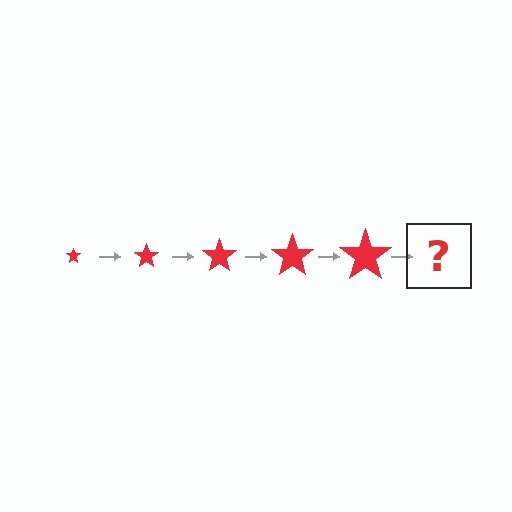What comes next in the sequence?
The next element should be a red star, larger than the previous one.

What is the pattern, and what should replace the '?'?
The pattern is that the star gets progressively larger each step. The '?' should be a red star, larger than the previous one.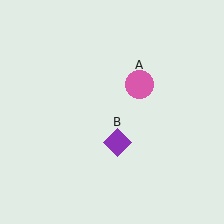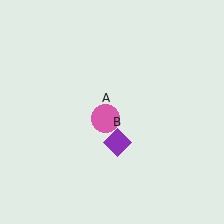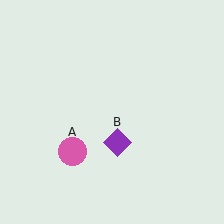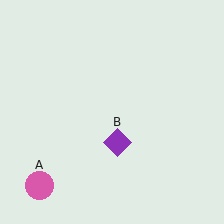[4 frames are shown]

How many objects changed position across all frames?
1 object changed position: pink circle (object A).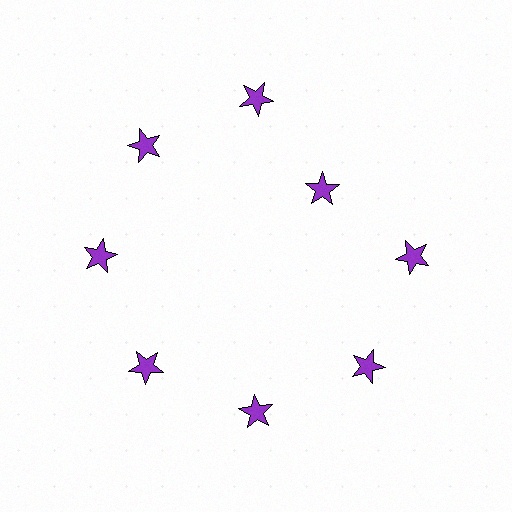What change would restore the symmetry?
The symmetry would be restored by moving it outward, back onto the ring so that all 8 stars sit at equal angles and equal distance from the center.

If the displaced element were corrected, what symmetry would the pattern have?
It would have 8-fold rotational symmetry — the pattern would map onto itself every 45 degrees.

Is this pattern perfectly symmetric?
No. The 8 purple stars are arranged in a ring, but one element near the 2 o'clock position is pulled inward toward the center, breaking the 8-fold rotational symmetry.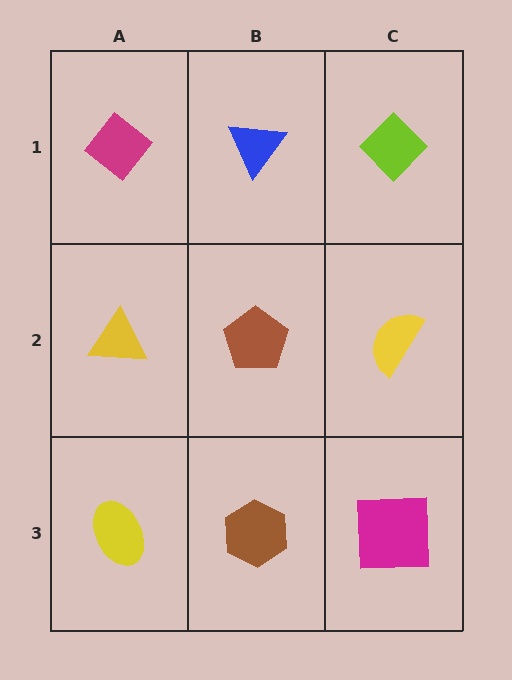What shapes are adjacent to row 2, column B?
A blue triangle (row 1, column B), a brown hexagon (row 3, column B), a yellow triangle (row 2, column A), a yellow semicircle (row 2, column C).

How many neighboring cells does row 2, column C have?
3.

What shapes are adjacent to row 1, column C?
A yellow semicircle (row 2, column C), a blue triangle (row 1, column B).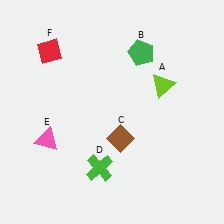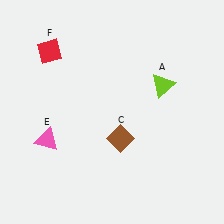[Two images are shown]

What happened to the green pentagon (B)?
The green pentagon (B) was removed in Image 2. It was in the top-right area of Image 1.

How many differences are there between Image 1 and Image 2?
There are 2 differences between the two images.